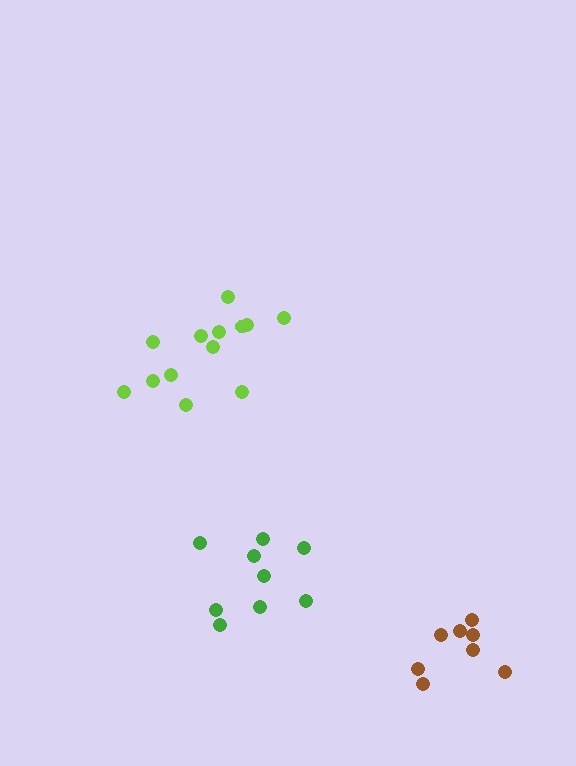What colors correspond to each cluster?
The clusters are colored: lime, green, brown.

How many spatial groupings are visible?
There are 3 spatial groupings.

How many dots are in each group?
Group 1: 13 dots, Group 2: 10 dots, Group 3: 8 dots (31 total).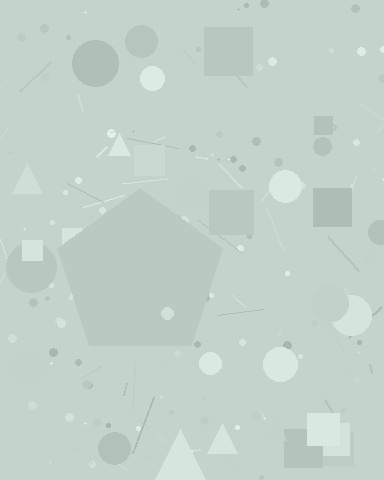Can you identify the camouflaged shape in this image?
The camouflaged shape is a pentagon.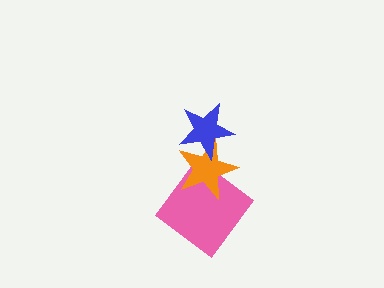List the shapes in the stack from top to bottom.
From top to bottom: the blue star, the orange star, the pink diamond.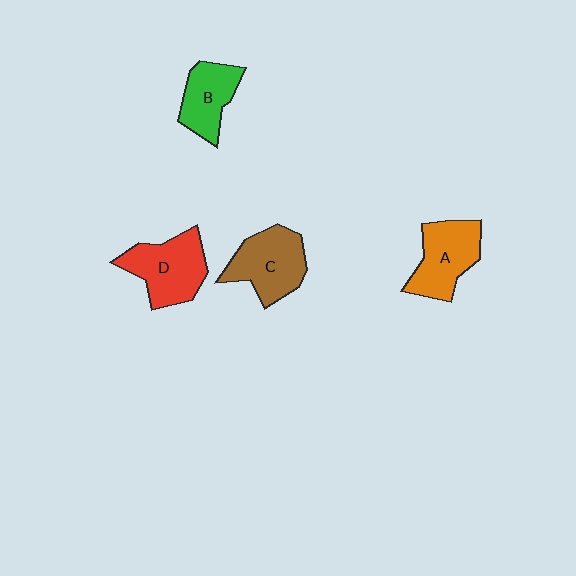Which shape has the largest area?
Shape D (red).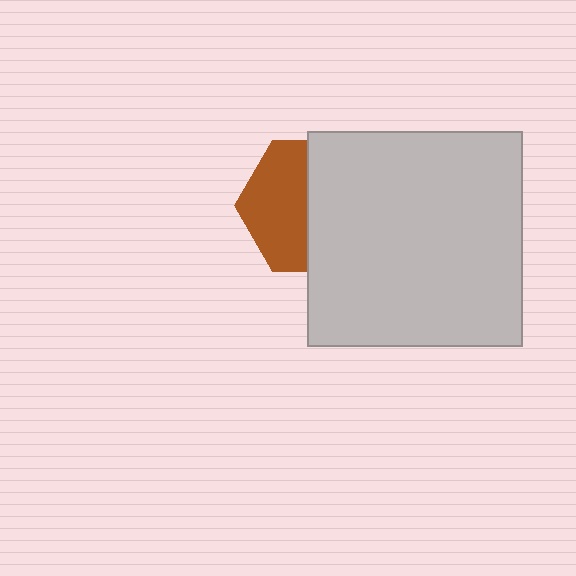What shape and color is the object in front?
The object in front is a light gray square.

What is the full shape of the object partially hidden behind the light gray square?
The partially hidden object is a brown hexagon.